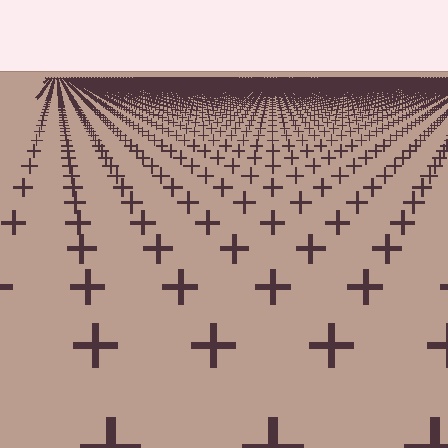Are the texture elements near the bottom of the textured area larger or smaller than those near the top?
Larger. Near the bottom, elements are closer to the viewer and appear at a bigger on-screen size.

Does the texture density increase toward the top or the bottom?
Density increases toward the top.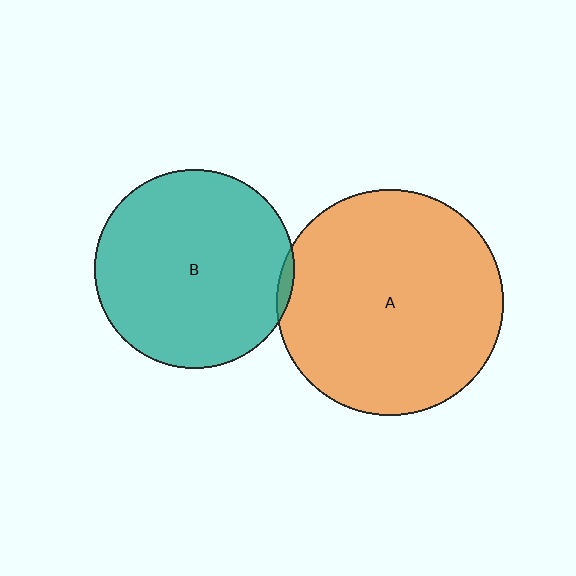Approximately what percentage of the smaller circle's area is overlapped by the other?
Approximately 5%.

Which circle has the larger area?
Circle A (orange).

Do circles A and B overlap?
Yes.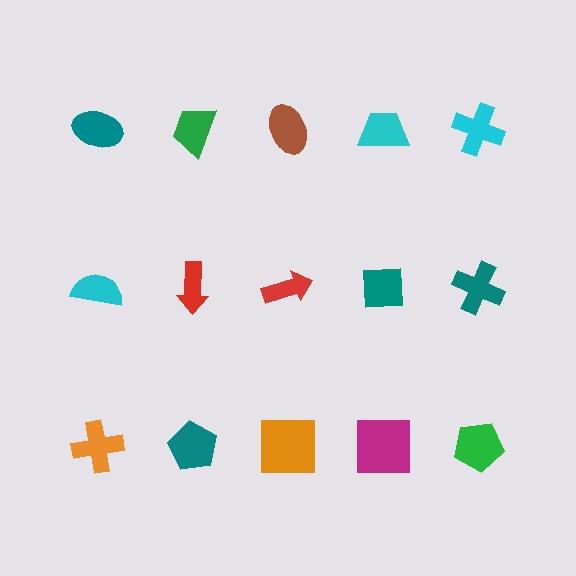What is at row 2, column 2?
A red arrow.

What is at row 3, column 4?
A magenta square.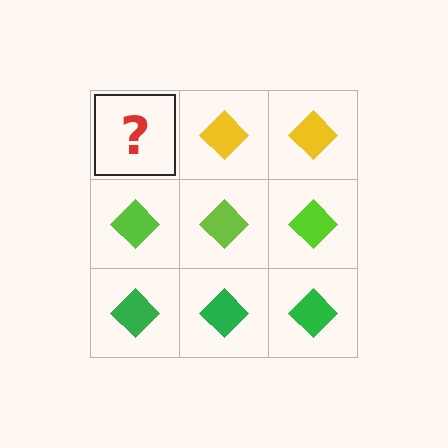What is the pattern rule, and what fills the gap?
The rule is that each row has a consistent color. The gap should be filled with a yellow diamond.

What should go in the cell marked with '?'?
The missing cell should contain a yellow diamond.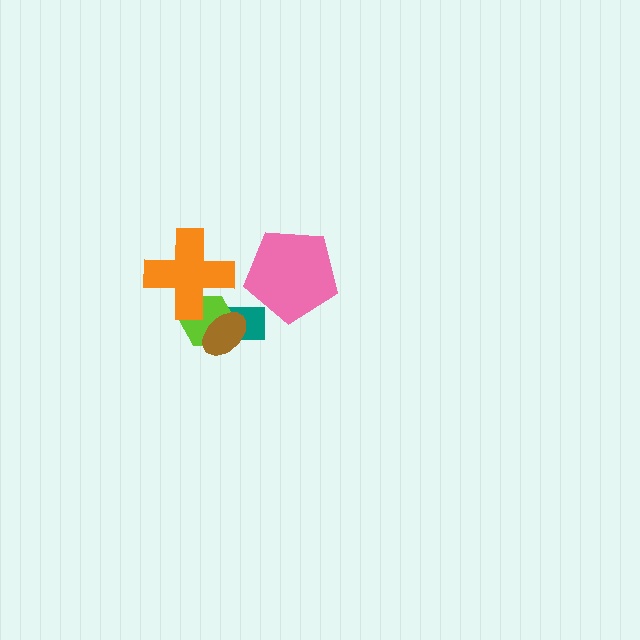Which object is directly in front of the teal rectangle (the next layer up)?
The lime hexagon is directly in front of the teal rectangle.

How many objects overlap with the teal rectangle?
2 objects overlap with the teal rectangle.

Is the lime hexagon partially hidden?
Yes, it is partially covered by another shape.